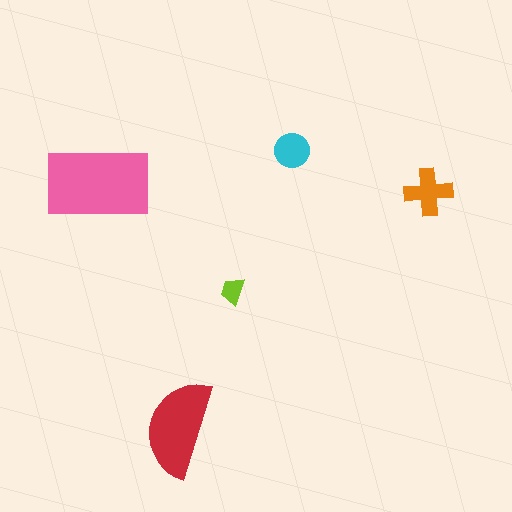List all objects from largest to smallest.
The pink rectangle, the red semicircle, the orange cross, the cyan circle, the lime trapezoid.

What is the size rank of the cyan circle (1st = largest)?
4th.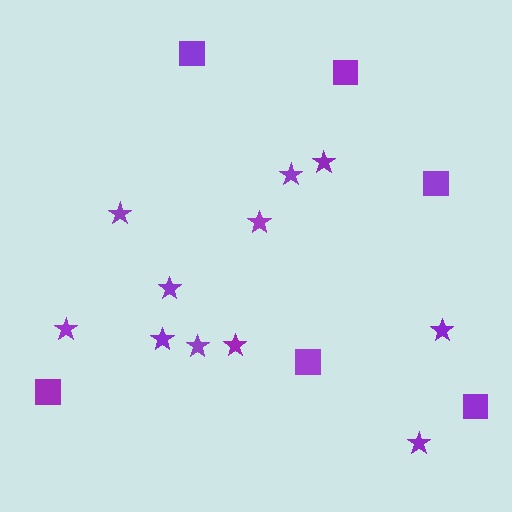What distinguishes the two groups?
There are 2 groups: one group of stars (11) and one group of squares (6).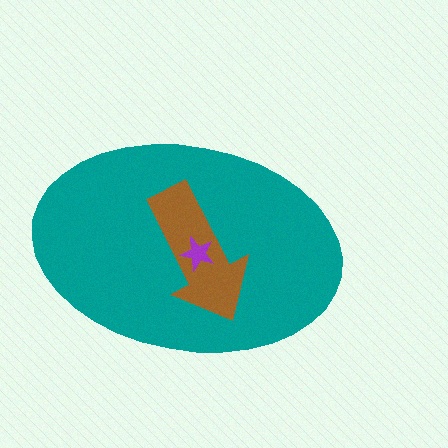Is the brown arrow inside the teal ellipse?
Yes.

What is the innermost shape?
The purple star.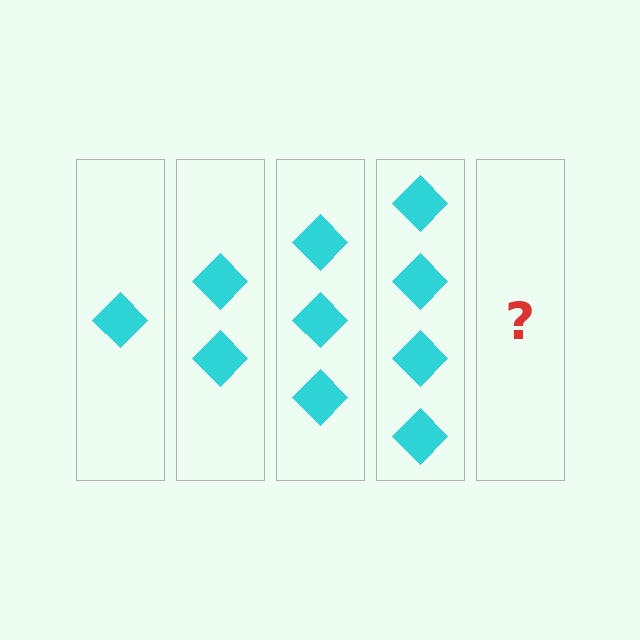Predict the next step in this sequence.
The next step is 5 diamonds.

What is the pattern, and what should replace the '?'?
The pattern is that each step adds one more diamond. The '?' should be 5 diamonds.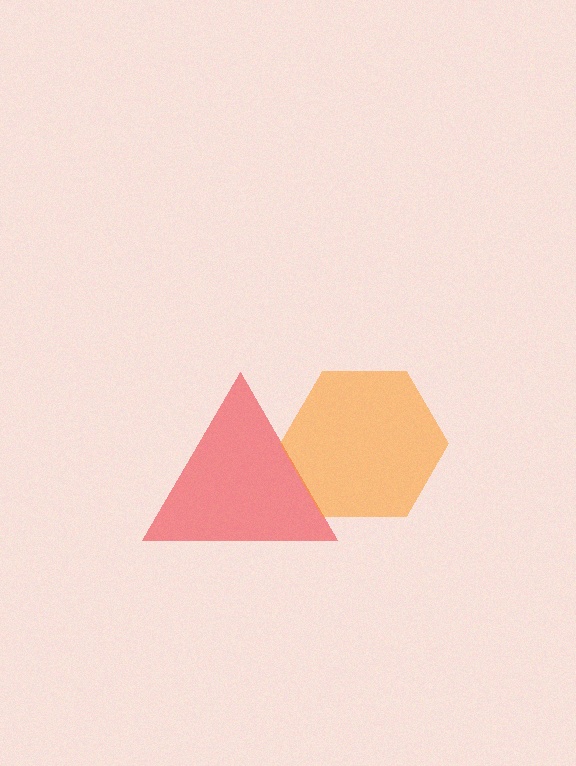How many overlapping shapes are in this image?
There are 2 overlapping shapes in the image.